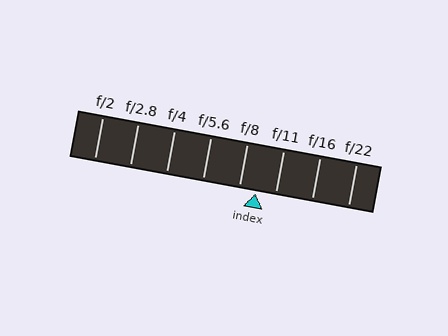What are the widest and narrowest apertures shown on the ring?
The widest aperture shown is f/2 and the narrowest is f/22.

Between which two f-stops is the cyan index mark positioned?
The index mark is between f/8 and f/11.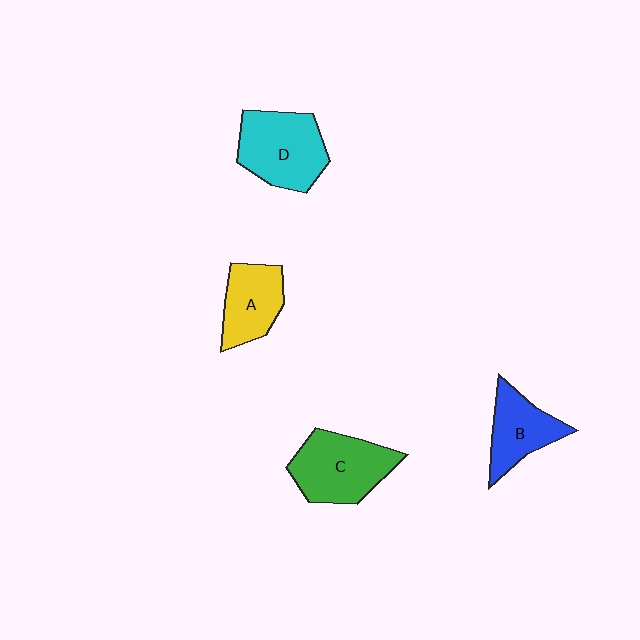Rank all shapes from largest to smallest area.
From largest to smallest: D (cyan), C (green), B (blue), A (yellow).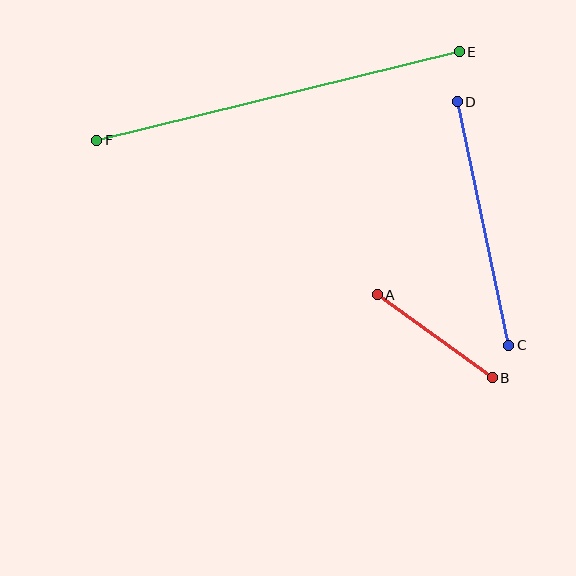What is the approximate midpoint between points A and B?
The midpoint is at approximately (435, 336) pixels.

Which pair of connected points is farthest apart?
Points E and F are farthest apart.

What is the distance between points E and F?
The distance is approximately 373 pixels.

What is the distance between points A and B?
The distance is approximately 142 pixels.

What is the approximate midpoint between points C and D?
The midpoint is at approximately (483, 224) pixels.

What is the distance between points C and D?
The distance is approximately 249 pixels.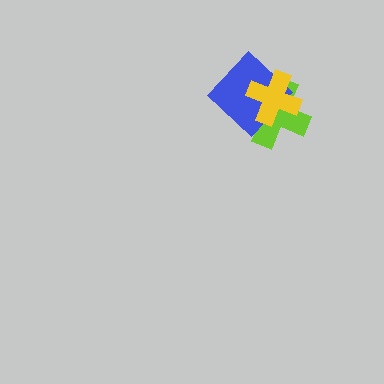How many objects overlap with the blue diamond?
2 objects overlap with the blue diamond.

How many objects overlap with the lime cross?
2 objects overlap with the lime cross.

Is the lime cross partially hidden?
Yes, it is partially covered by another shape.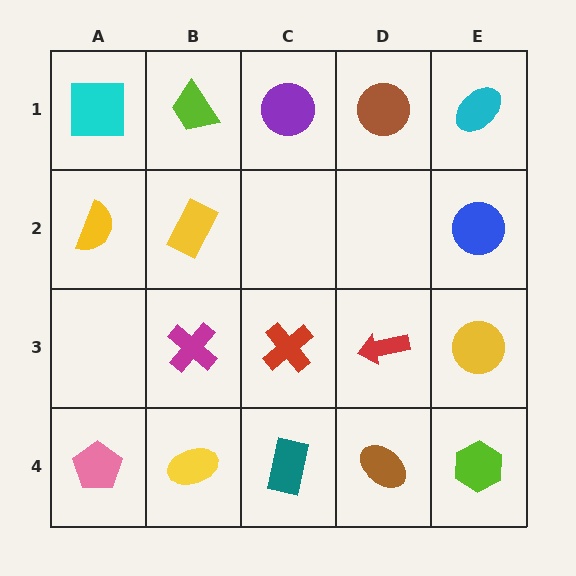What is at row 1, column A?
A cyan square.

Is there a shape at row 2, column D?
No, that cell is empty.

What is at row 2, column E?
A blue circle.